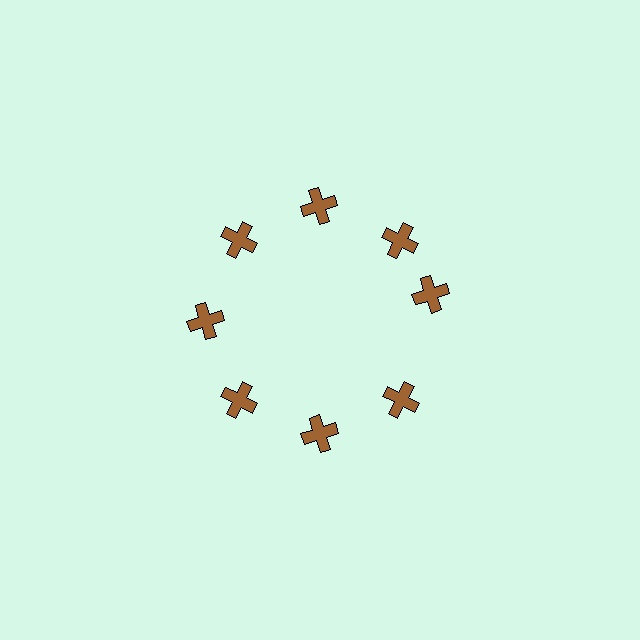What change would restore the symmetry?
The symmetry would be restored by rotating it back into even spacing with its neighbors so that all 8 crosses sit at equal angles and equal distance from the center.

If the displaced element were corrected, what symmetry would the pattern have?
It would have 8-fold rotational symmetry — the pattern would map onto itself every 45 degrees.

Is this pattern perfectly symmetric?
No. The 8 brown crosses are arranged in a ring, but one element near the 3 o'clock position is rotated out of alignment along the ring, breaking the 8-fold rotational symmetry.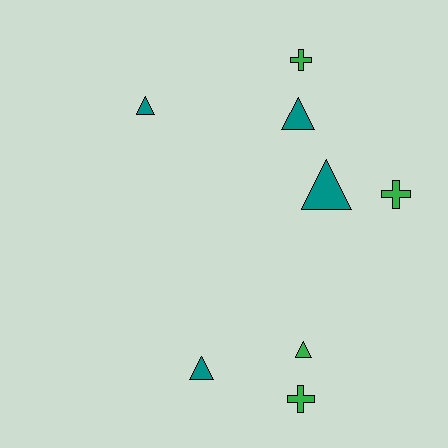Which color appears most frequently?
Teal, with 4 objects.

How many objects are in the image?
There are 8 objects.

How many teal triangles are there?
There are 4 teal triangles.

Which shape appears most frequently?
Triangle, with 5 objects.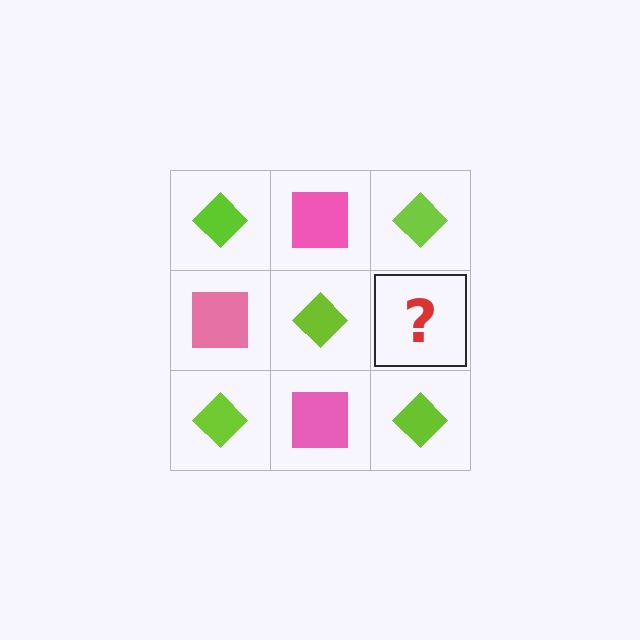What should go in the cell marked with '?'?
The missing cell should contain a pink square.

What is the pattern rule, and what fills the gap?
The rule is that it alternates lime diamond and pink square in a checkerboard pattern. The gap should be filled with a pink square.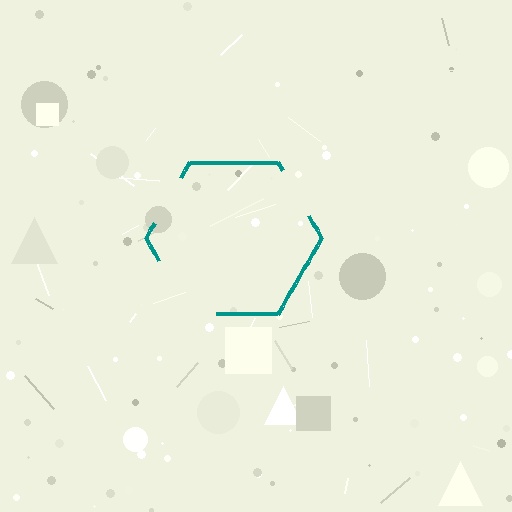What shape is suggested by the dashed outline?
The dashed outline suggests a hexagon.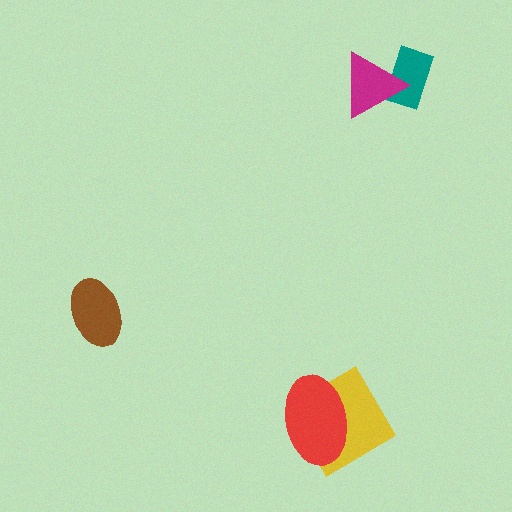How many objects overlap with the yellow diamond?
1 object overlaps with the yellow diamond.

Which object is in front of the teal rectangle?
The magenta triangle is in front of the teal rectangle.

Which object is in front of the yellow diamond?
The red ellipse is in front of the yellow diamond.